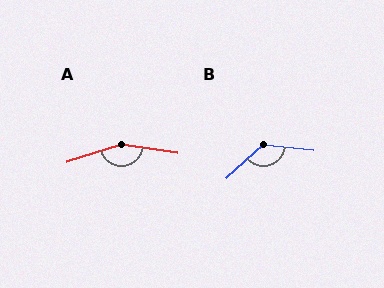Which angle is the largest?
A, at approximately 154 degrees.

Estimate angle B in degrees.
Approximately 131 degrees.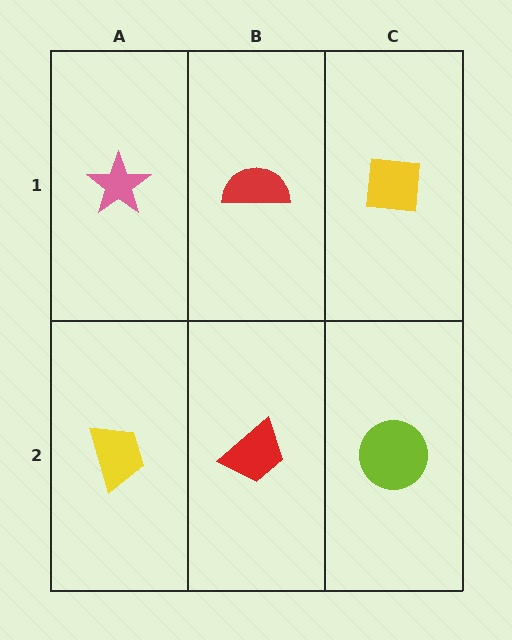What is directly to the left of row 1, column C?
A red semicircle.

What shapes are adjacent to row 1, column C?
A lime circle (row 2, column C), a red semicircle (row 1, column B).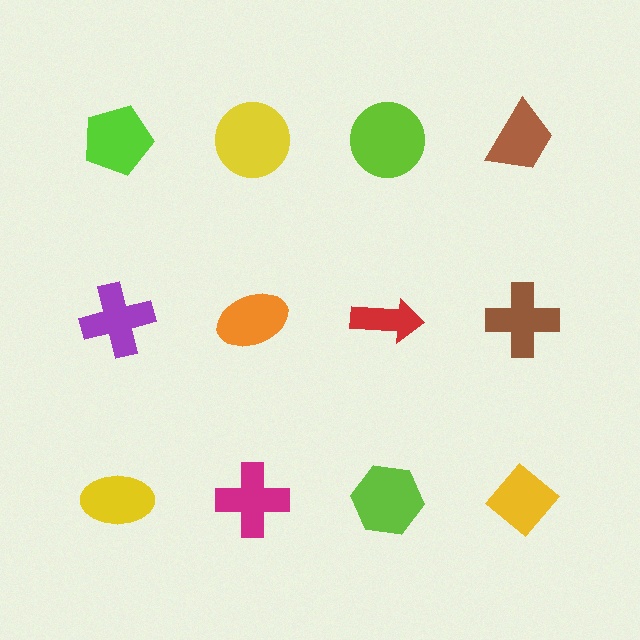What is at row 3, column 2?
A magenta cross.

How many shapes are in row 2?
4 shapes.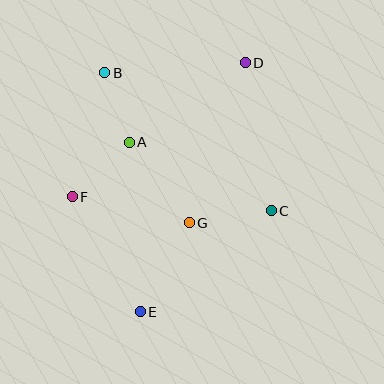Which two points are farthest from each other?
Points D and E are farthest from each other.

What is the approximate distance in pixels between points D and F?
The distance between D and F is approximately 219 pixels.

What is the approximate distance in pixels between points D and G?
The distance between D and G is approximately 170 pixels.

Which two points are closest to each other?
Points A and B are closest to each other.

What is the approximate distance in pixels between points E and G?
The distance between E and G is approximately 102 pixels.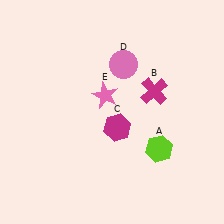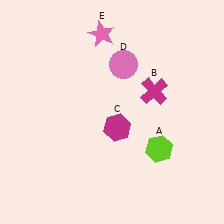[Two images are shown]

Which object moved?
The pink star (E) moved up.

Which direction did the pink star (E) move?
The pink star (E) moved up.